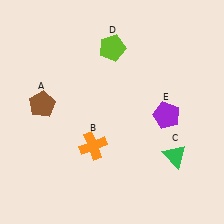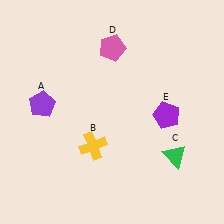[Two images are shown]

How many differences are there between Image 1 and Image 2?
There are 3 differences between the two images.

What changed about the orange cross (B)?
In Image 1, B is orange. In Image 2, it changed to yellow.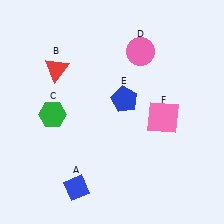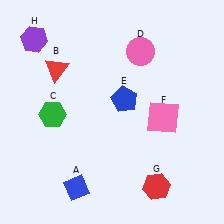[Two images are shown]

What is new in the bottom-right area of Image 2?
A red hexagon (G) was added in the bottom-right area of Image 2.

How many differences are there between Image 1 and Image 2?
There are 2 differences between the two images.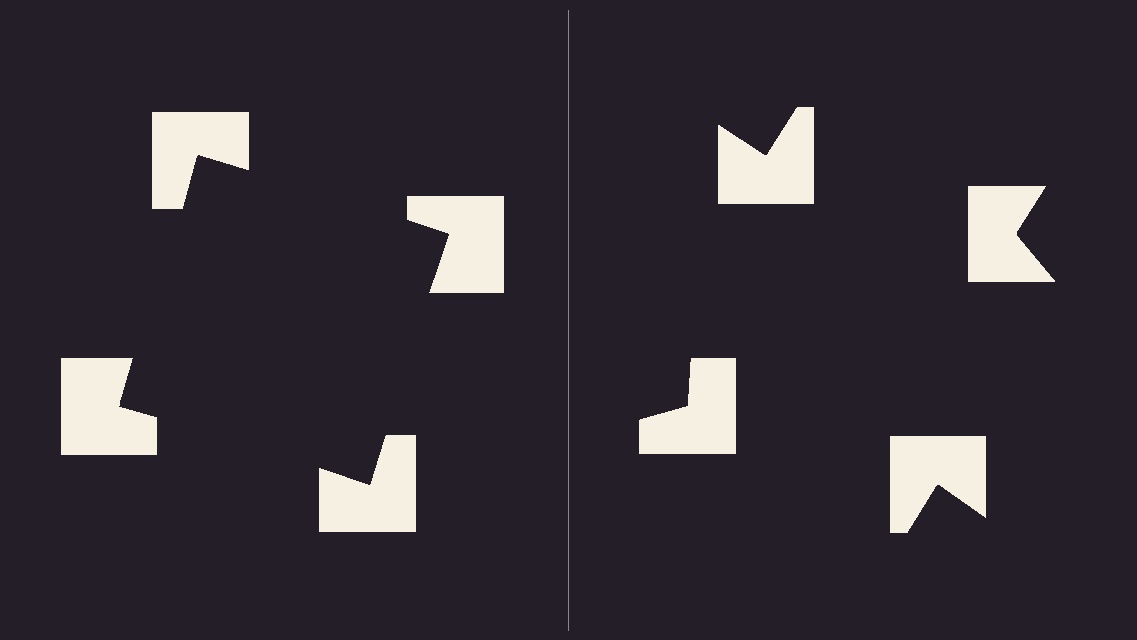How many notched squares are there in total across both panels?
8 — 4 on each side.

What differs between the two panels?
The notched squares are positioned identically on both sides; only the wedge orientations differ. On the left they align to a square; on the right they are misaligned.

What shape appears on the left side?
An illusory square.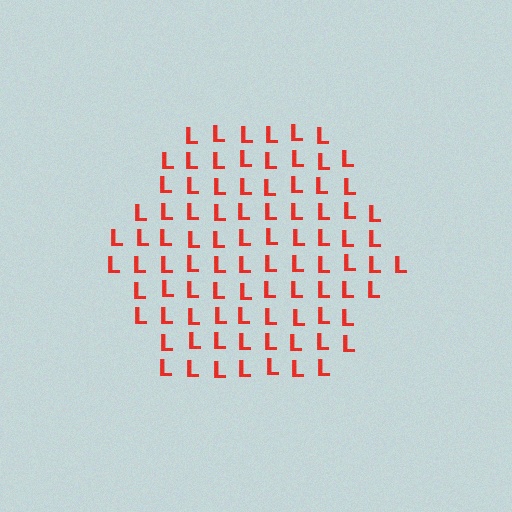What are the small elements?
The small elements are letter L's.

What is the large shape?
The large shape is a hexagon.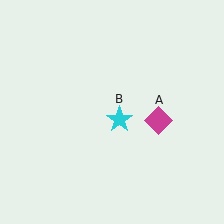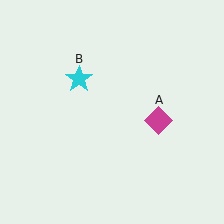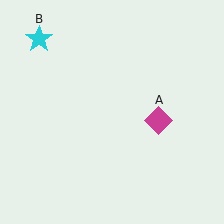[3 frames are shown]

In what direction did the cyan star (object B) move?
The cyan star (object B) moved up and to the left.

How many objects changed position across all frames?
1 object changed position: cyan star (object B).